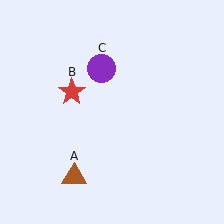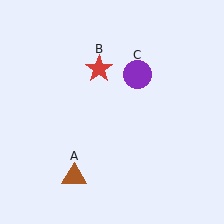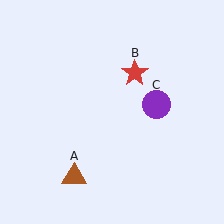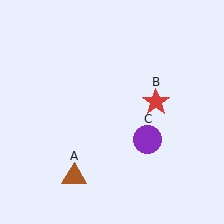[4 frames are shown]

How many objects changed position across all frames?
2 objects changed position: red star (object B), purple circle (object C).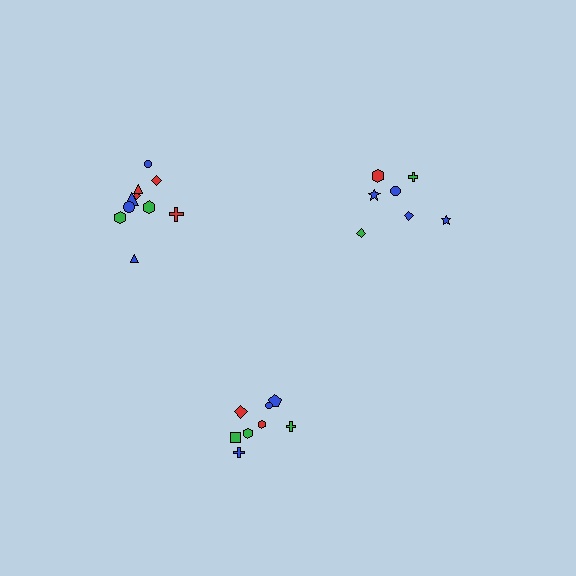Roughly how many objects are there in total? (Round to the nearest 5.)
Roughly 25 objects in total.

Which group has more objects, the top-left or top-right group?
The top-left group.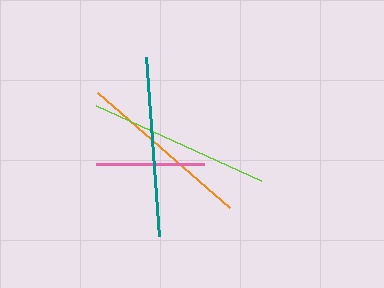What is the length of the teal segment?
The teal segment is approximately 180 pixels long.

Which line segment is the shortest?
The pink line is the shortest at approximately 108 pixels.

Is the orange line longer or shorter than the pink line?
The orange line is longer than the pink line.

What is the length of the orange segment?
The orange segment is approximately 176 pixels long.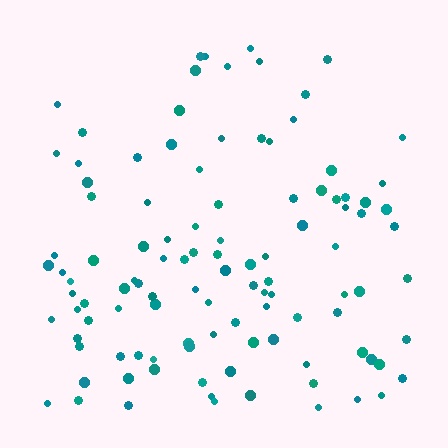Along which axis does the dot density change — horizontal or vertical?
Vertical.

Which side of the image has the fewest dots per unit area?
The top.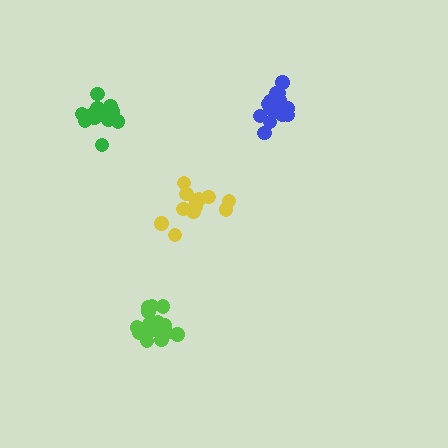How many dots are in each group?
Group 1: 16 dots, Group 2: 16 dots, Group 3: 14 dots, Group 4: 12 dots (58 total).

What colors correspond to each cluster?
The clusters are colored: lime, blue, green, yellow.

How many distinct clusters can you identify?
There are 4 distinct clusters.